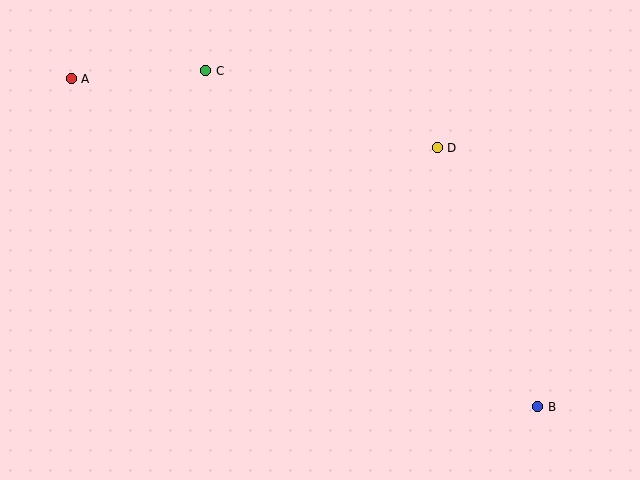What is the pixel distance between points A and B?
The distance between A and B is 570 pixels.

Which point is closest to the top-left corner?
Point A is closest to the top-left corner.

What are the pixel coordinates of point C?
Point C is at (206, 71).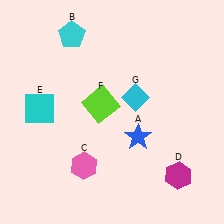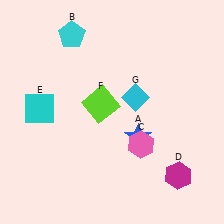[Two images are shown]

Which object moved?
The pink hexagon (C) moved right.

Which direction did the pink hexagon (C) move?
The pink hexagon (C) moved right.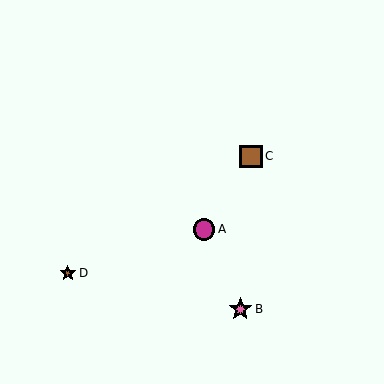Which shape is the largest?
The pink star (labeled B) is the largest.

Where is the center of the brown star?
The center of the brown star is at (68, 273).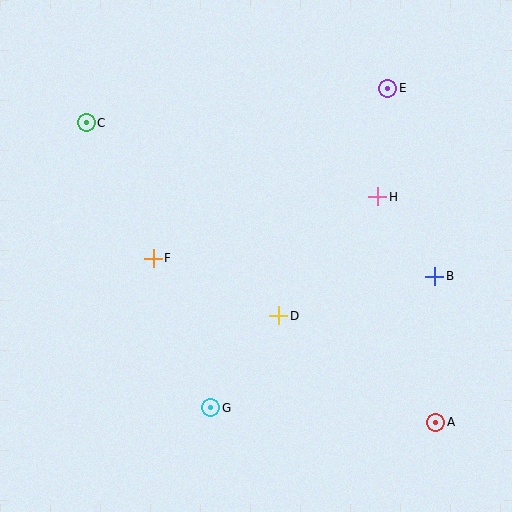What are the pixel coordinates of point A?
Point A is at (436, 422).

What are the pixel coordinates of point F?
Point F is at (153, 258).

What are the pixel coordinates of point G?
Point G is at (211, 408).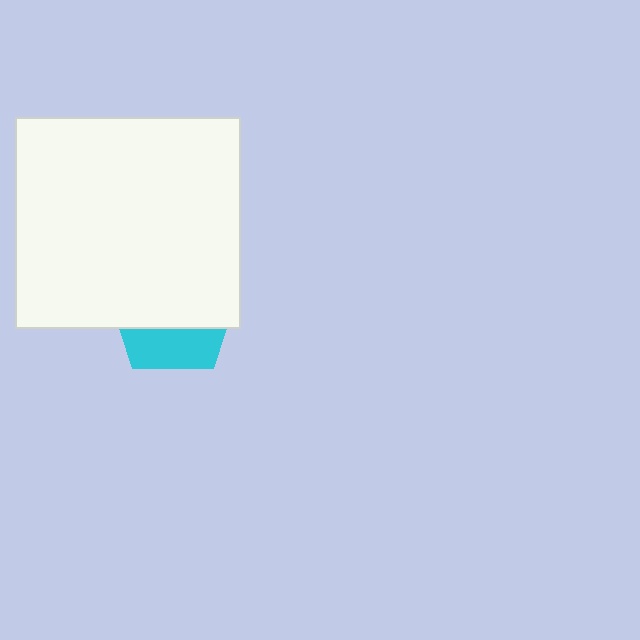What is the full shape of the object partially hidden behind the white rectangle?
The partially hidden object is a cyan pentagon.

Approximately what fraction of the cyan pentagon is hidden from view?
Roughly 67% of the cyan pentagon is hidden behind the white rectangle.